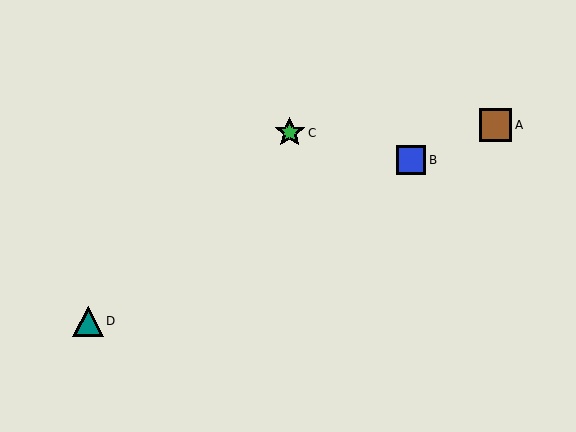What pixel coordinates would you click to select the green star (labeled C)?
Click at (290, 133) to select the green star C.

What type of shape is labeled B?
Shape B is a blue square.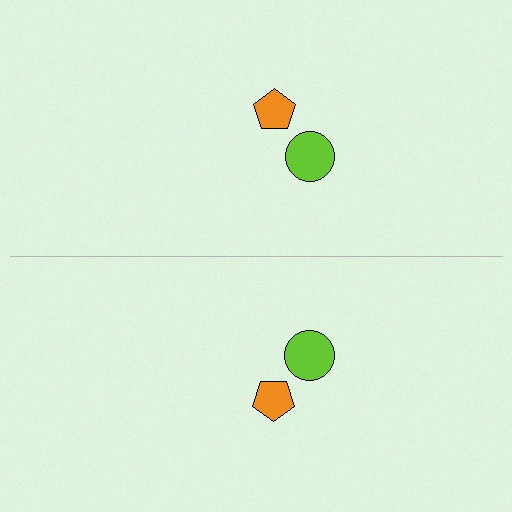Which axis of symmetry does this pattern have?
The pattern has a horizontal axis of symmetry running through the center of the image.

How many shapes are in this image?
There are 4 shapes in this image.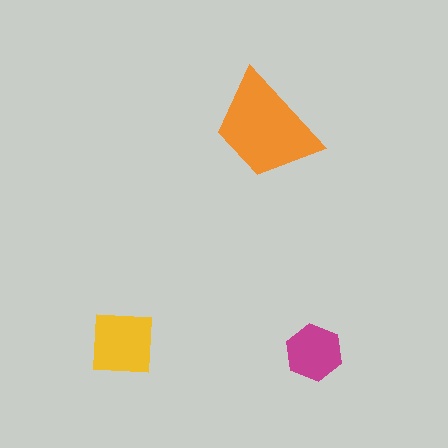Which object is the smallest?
The magenta hexagon.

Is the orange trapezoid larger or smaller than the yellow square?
Larger.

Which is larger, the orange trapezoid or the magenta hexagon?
The orange trapezoid.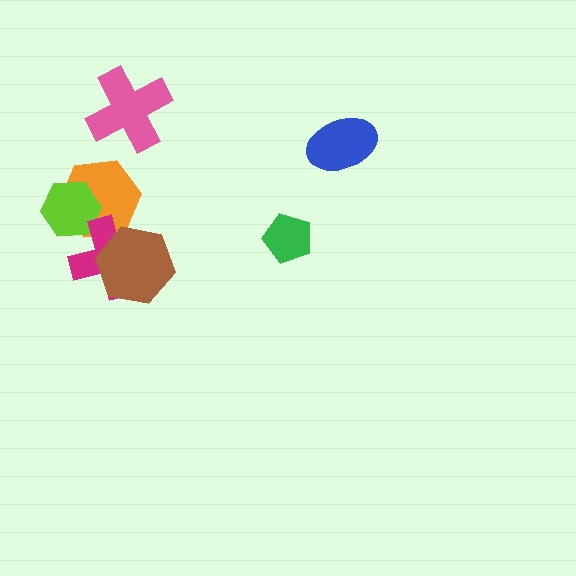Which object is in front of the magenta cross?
The brown hexagon is in front of the magenta cross.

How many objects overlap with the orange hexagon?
2 objects overlap with the orange hexagon.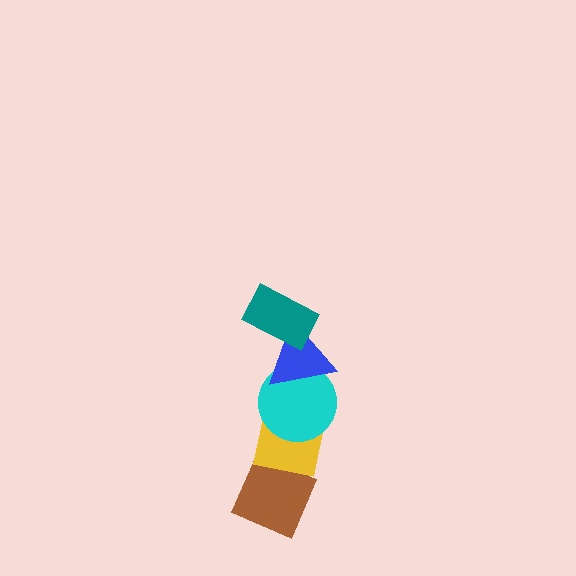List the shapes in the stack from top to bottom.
From top to bottom: the teal rectangle, the blue triangle, the cyan circle, the yellow square, the brown diamond.